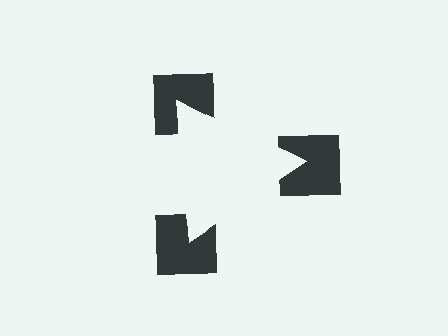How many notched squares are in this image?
There are 3 — one at each vertex of the illusory triangle.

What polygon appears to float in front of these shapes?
An illusory triangle — its edges are inferred from the aligned wedge cuts in the notched squares, not physically drawn.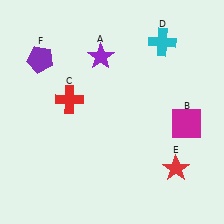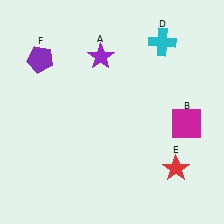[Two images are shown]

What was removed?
The red cross (C) was removed in Image 2.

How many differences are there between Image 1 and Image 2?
There is 1 difference between the two images.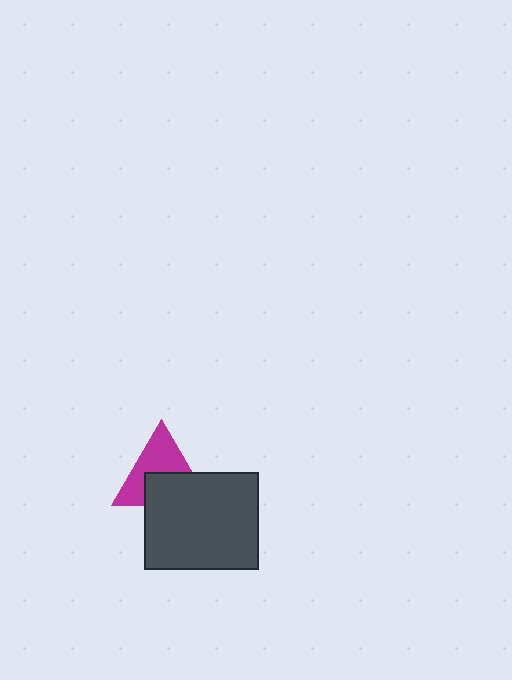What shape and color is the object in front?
The object in front is a dark gray rectangle.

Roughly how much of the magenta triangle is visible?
About half of it is visible (roughly 55%).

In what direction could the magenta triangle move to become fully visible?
The magenta triangle could move up. That would shift it out from behind the dark gray rectangle entirely.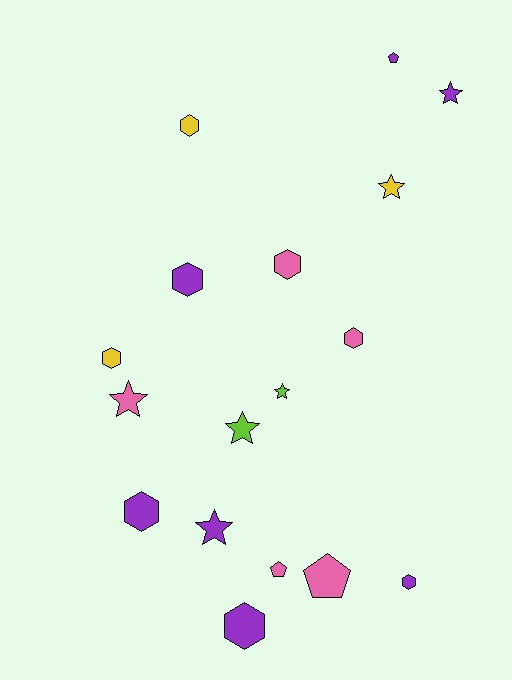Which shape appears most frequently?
Hexagon, with 8 objects.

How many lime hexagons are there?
There are no lime hexagons.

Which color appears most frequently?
Purple, with 7 objects.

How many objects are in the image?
There are 17 objects.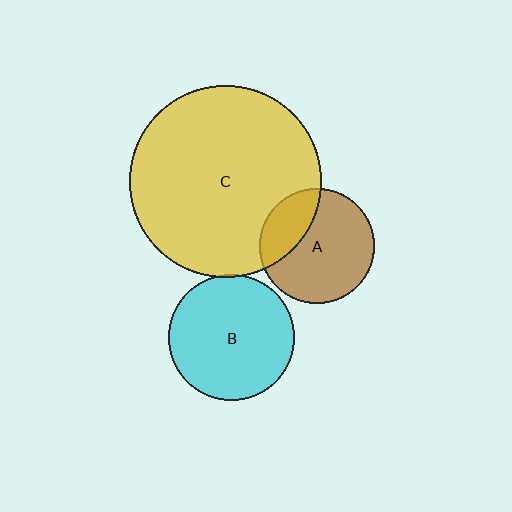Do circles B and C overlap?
Yes.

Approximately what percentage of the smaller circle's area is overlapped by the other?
Approximately 5%.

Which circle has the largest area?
Circle C (yellow).